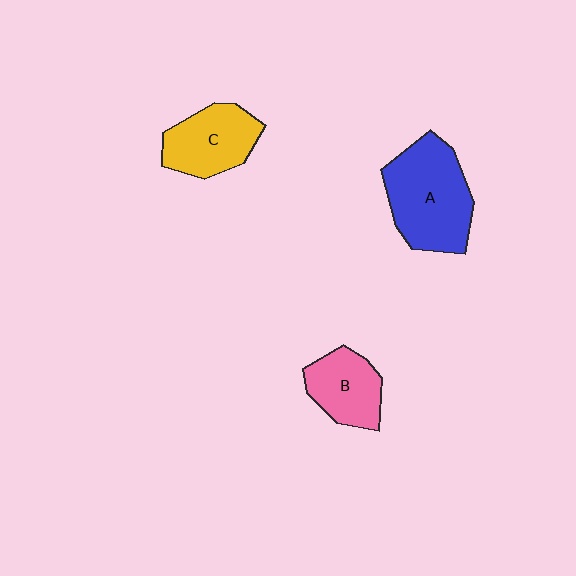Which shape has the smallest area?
Shape B (pink).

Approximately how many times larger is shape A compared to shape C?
Approximately 1.5 times.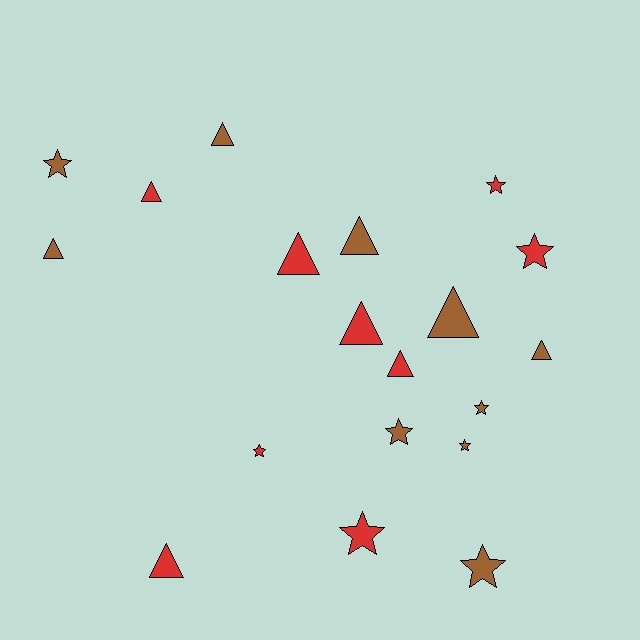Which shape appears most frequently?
Triangle, with 10 objects.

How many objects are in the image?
There are 19 objects.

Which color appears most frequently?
Brown, with 10 objects.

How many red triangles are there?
There are 5 red triangles.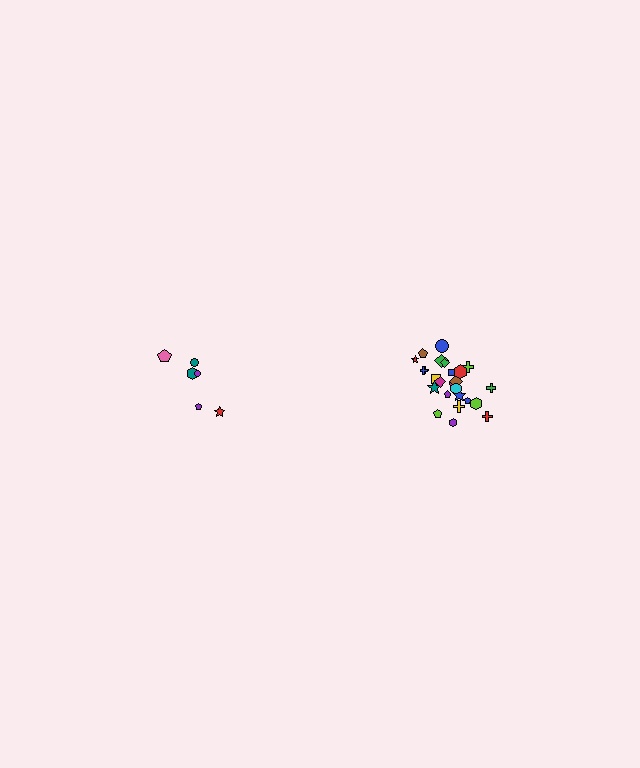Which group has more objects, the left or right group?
The right group.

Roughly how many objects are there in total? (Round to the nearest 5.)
Roughly 30 objects in total.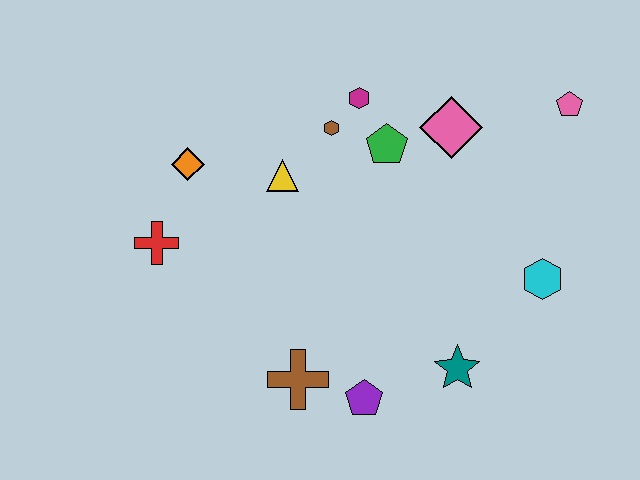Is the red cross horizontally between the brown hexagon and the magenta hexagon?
No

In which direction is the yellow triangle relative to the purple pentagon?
The yellow triangle is above the purple pentagon.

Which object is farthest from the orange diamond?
The pink pentagon is farthest from the orange diamond.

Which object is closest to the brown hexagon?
The magenta hexagon is closest to the brown hexagon.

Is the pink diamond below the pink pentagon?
Yes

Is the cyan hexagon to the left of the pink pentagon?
Yes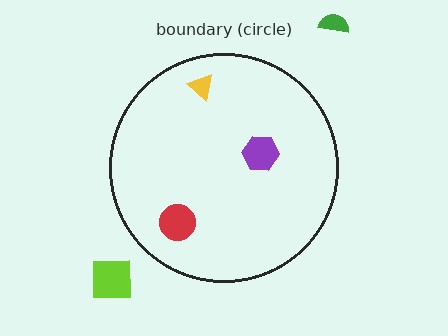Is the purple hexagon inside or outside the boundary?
Inside.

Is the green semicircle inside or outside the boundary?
Outside.